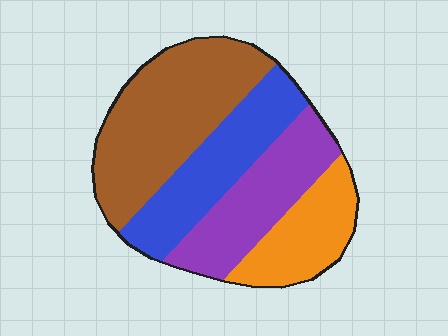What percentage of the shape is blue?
Blue covers roughly 25% of the shape.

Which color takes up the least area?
Orange, at roughly 20%.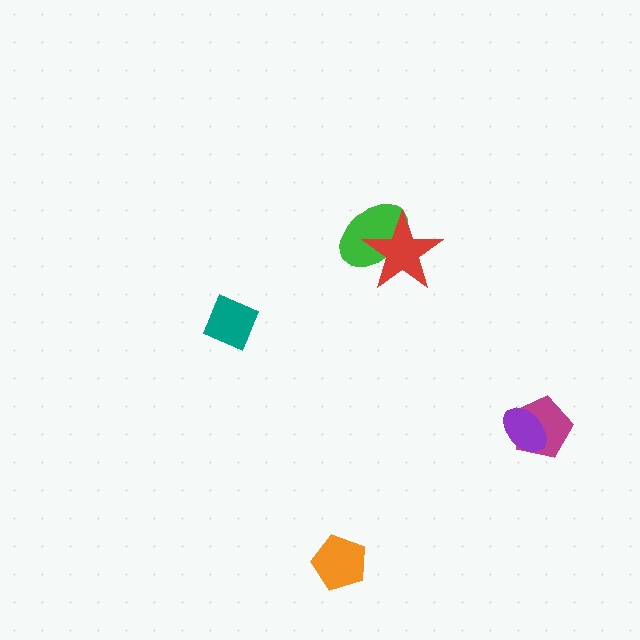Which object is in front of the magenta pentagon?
The purple ellipse is in front of the magenta pentagon.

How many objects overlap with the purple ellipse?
1 object overlaps with the purple ellipse.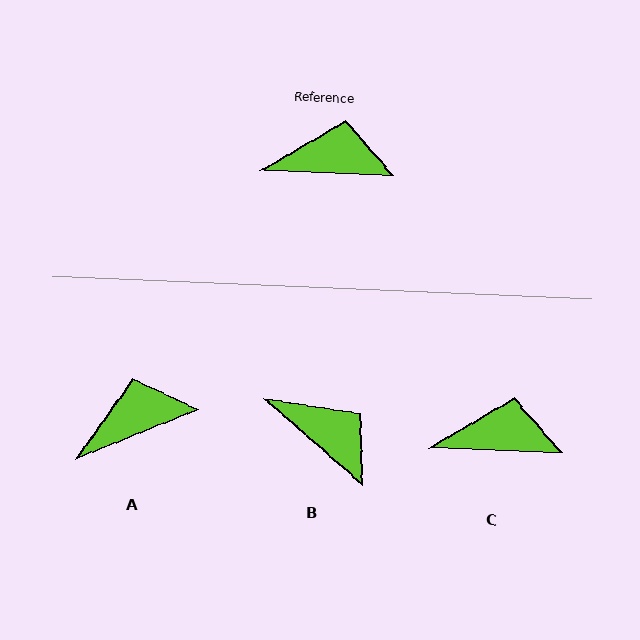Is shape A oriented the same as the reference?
No, it is off by about 24 degrees.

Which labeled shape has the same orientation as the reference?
C.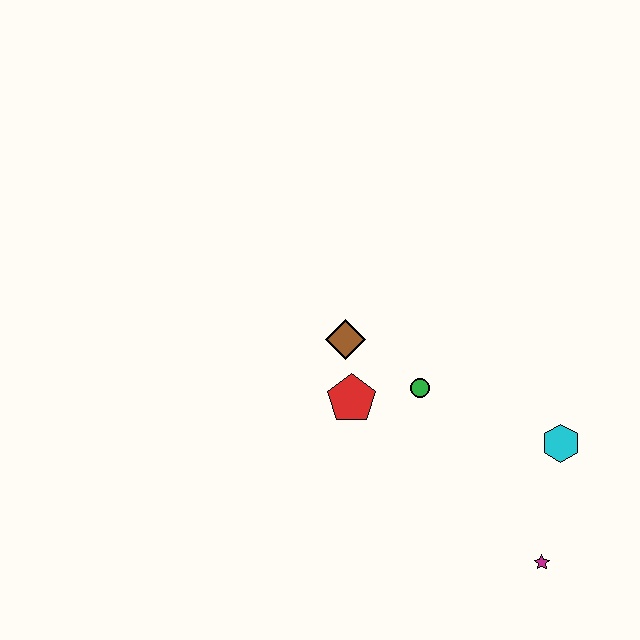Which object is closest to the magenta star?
The cyan hexagon is closest to the magenta star.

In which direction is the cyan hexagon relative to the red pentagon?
The cyan hexagon is to the right of the red pentagon.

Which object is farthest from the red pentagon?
The magenta star is farthest from the red pentagon.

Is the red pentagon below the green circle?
Yes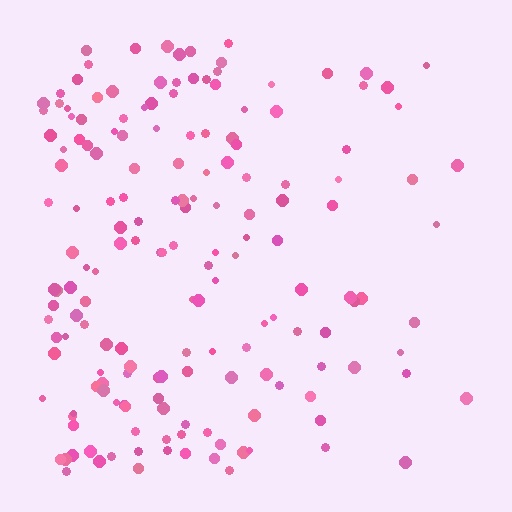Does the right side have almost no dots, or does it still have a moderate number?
Still a moderate number, just noticeably fewer than the left.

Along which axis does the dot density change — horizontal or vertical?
Horizontal.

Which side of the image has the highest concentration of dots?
The left.